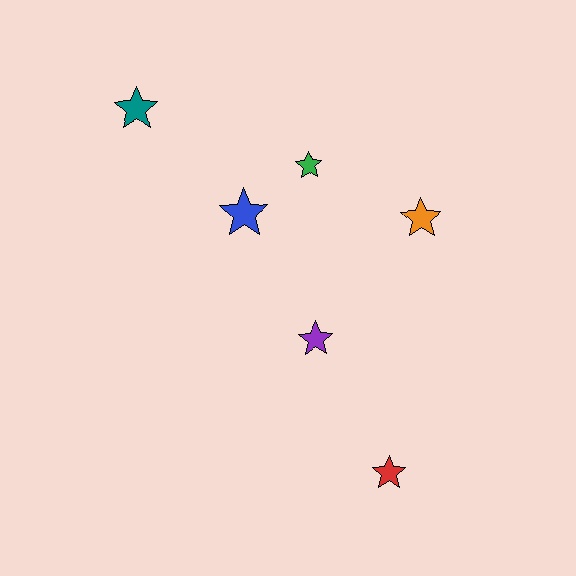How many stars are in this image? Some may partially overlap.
There are 6 stars.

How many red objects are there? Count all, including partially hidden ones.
There is 1 red object.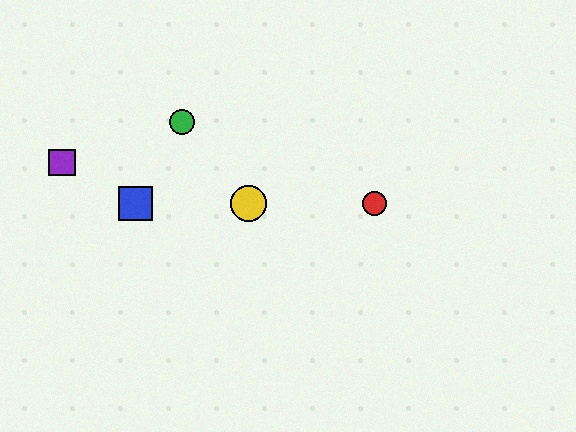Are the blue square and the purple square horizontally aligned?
No, the blue square is at y≈203 and the purple square is at y≈163.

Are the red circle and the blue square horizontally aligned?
Yes, both are at y≈203.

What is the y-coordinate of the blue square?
The blue square is at y≈203.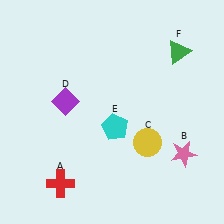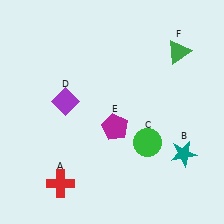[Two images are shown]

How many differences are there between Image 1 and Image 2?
There are 3 differences between the two images.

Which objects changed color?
B changed from pink to teal. C changed from yellow to green. E changed from cyan to magenta.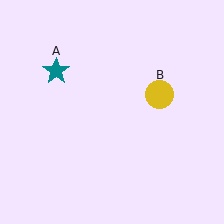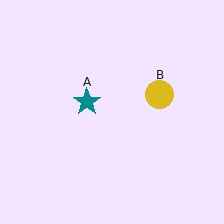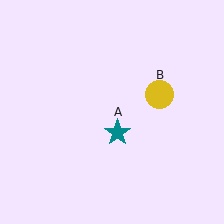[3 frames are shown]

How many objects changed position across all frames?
1 object changed position: teal star (object A).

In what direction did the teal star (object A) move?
The teal star (object A) moved down and to the right.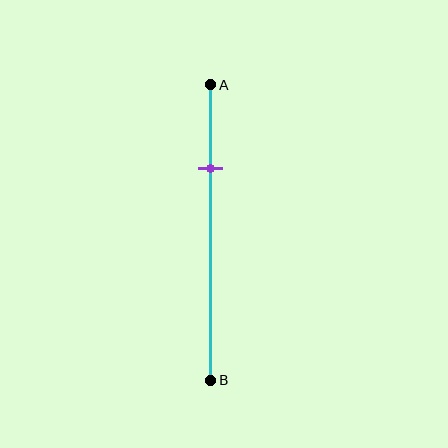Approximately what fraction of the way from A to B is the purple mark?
The purple mark is approximately 30% of the way from A to B.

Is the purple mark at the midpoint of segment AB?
No, the mark is at about 30% from A, not at the 50% midpoint.